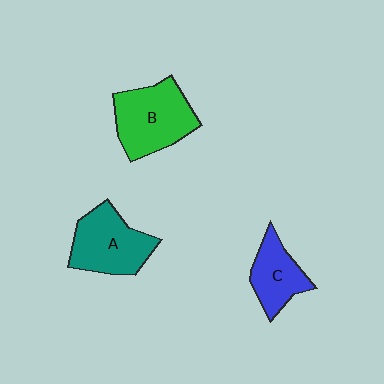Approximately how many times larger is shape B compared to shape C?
Approximately 1.6 times.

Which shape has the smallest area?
Shape C (blue).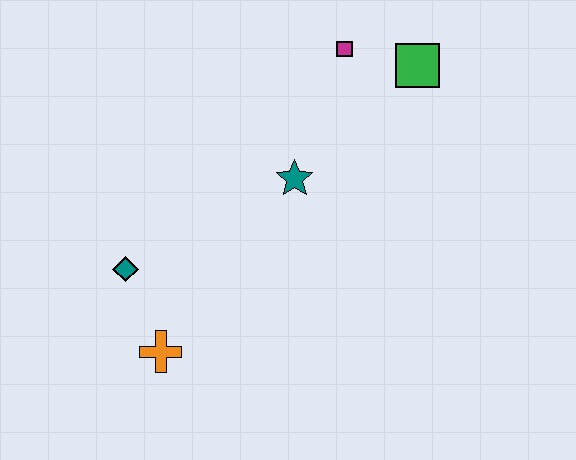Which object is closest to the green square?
The magenta square is closest to the green square.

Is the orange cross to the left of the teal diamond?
No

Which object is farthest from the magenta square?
The orange cross is farthest from the magenta square.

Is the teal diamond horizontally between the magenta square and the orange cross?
No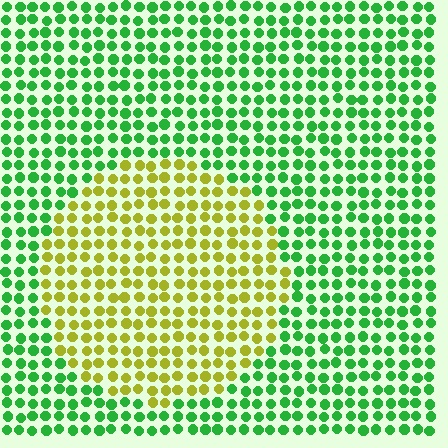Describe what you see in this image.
The image is filled with small green elements in a uniform arrangement. A circle-shaped region is visible where the elements are tinted to a slightly different hue, forming a subtle color boundary.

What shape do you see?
I see a circle.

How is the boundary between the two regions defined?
The boundary is defined purely by a slight shift in hue (about 62 degrees). Spacing, size, and orientation are identical on both sides.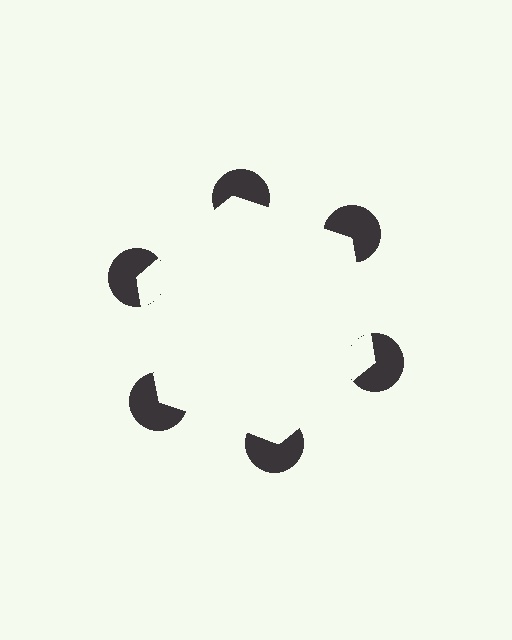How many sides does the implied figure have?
6 sides.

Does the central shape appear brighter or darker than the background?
It typically appears slightly brighter than the background, even though no actual brightness change is drawn.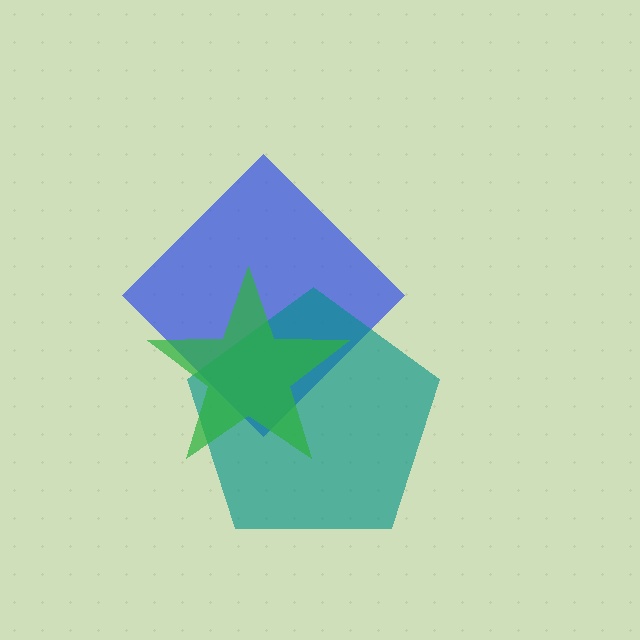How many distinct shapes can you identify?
There are 3 distinct shapes: a blue diamond, a teal pentagon, a green star.